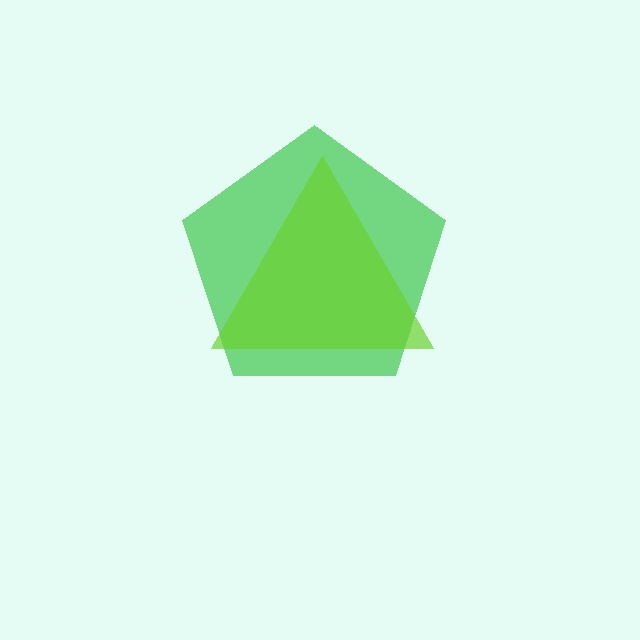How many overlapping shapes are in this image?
There are 2 overlapping shapes in the image.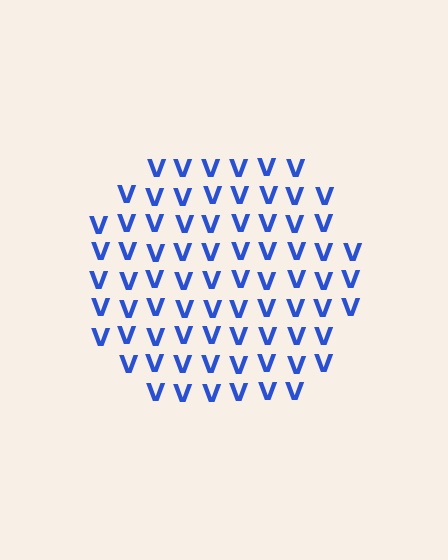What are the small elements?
The small elements are letter V's.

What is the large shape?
The large shape is a circle.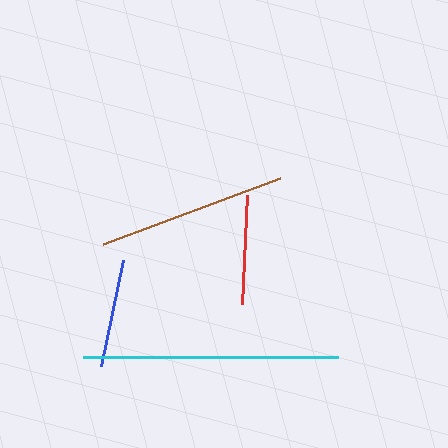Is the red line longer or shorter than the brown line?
The brown line is longer than the red line.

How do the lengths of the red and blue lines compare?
The red and blue lines are approximately the same length.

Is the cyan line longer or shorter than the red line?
The cyan line is longer than the red line.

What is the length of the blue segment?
The blue segment is approximately 108 pixels long.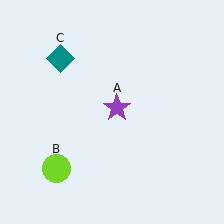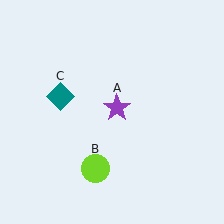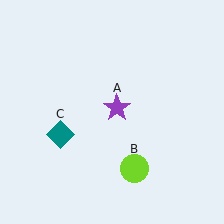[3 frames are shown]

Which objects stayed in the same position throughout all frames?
Purple star (object A) remained stationary.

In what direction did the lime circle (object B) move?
The lime circle (object B) moved right.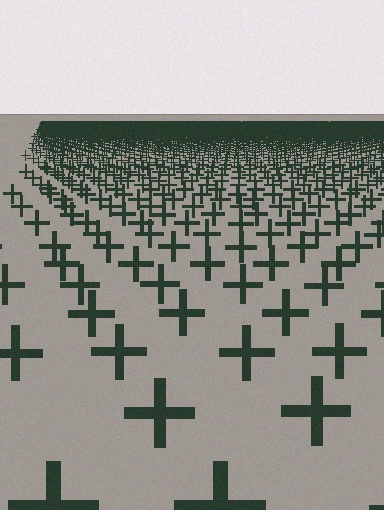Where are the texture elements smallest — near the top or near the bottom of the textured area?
Near the top.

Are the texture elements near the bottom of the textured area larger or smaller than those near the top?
Larger. Near the bottom, elements are closer to the viewer and appear at a bigger on-screen size.